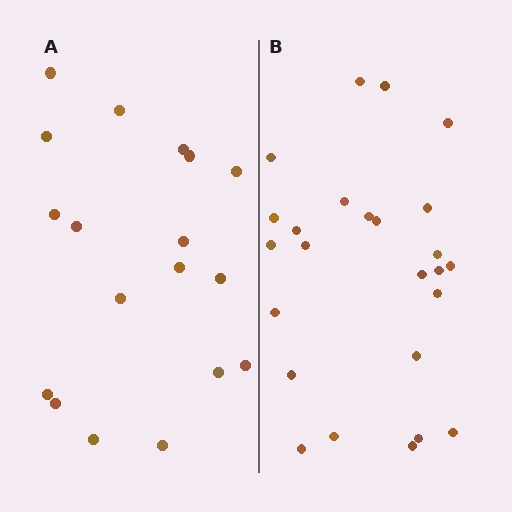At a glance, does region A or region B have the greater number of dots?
Region B (the right region) has more dots.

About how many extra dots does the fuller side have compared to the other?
Region B has roughly 8 or so more dots than region A.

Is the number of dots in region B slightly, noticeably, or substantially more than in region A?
Region B has noticeably more, but not dramatically so. The ratio is roughly 1.4 to 1.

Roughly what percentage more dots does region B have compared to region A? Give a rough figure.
About 40% more.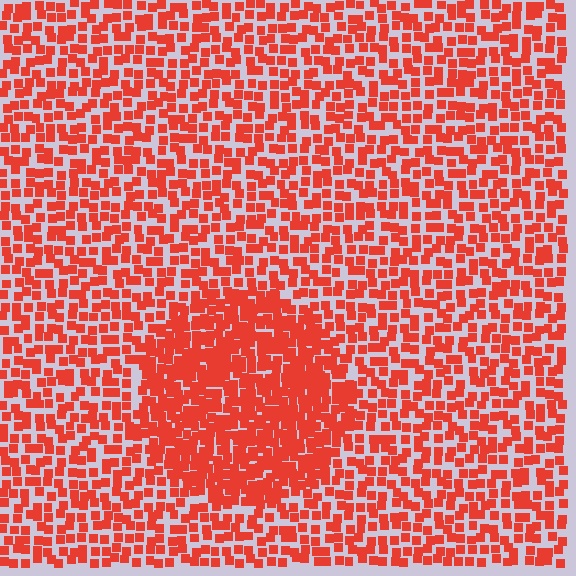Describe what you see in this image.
The image contains small red elements arranged at two different densities. A circle-shaped region is visible where the elements are more densely packed than the surrounding area.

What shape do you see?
I see a circle.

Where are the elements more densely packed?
The elements are more densely packed inside the circle boundary.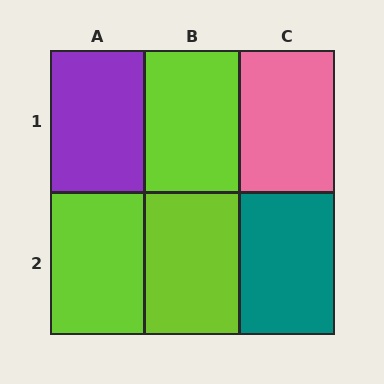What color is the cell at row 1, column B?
Lime.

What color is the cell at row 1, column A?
Purple.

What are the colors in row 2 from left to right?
Lime, lime, teal.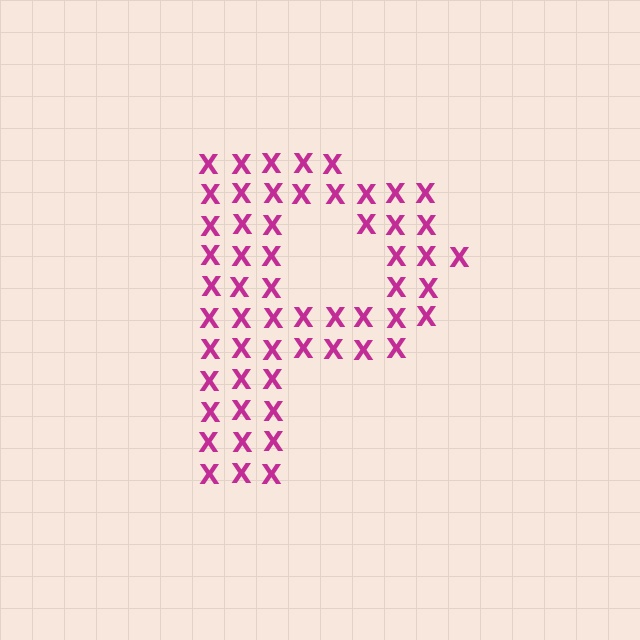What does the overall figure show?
The overall figure shows the letter P.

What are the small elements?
The small elements are letter X's.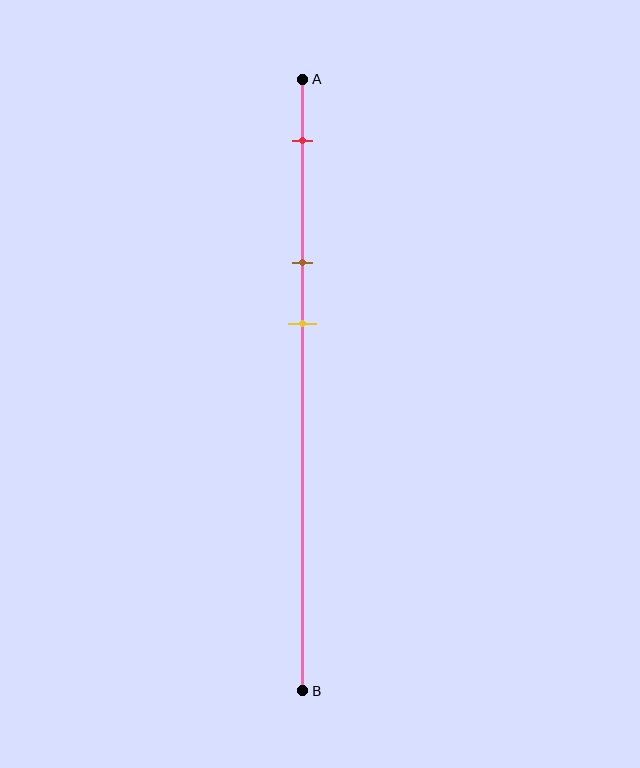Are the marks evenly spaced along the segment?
Yes, the marks are approximately evenly spaced.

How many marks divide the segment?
There are 3 marks dividing the segment.